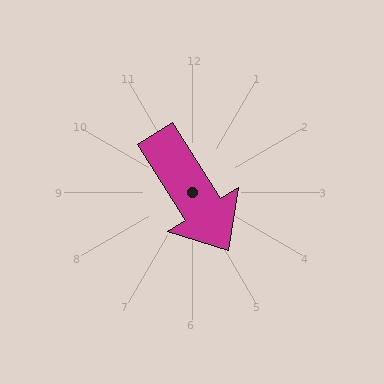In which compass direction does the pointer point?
Southeast.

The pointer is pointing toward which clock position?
Roughly 5 o'clock.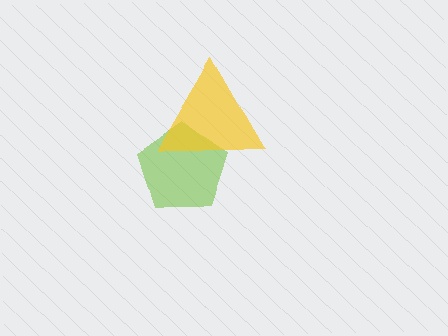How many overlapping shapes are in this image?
There are 2 overlapping shapes in the image.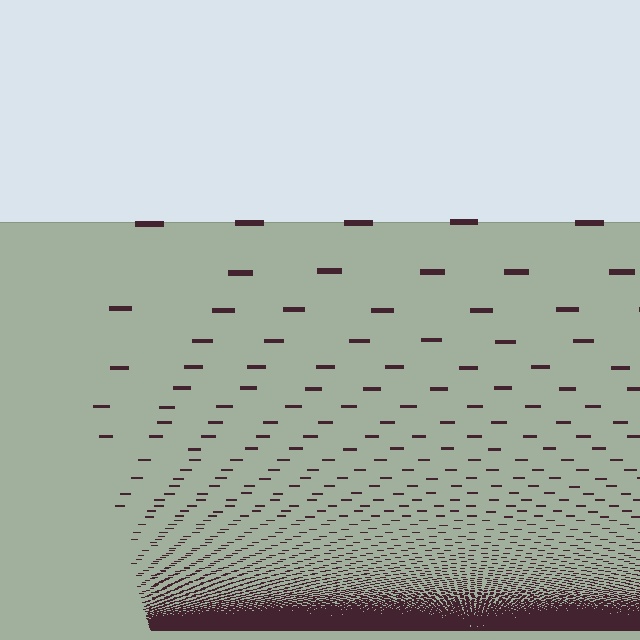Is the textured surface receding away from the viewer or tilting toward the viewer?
The surface appears to tilt toward the viewer. Texture elements get larger and sparser toward the top.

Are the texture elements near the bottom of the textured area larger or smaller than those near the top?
Smaller. The gradient is inverted — elements near the bottom are smaller and denser.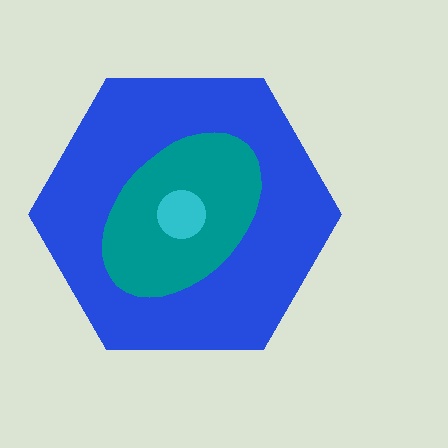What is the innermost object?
The cyan circle.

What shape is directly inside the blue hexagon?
The teal ellipse.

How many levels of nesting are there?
3.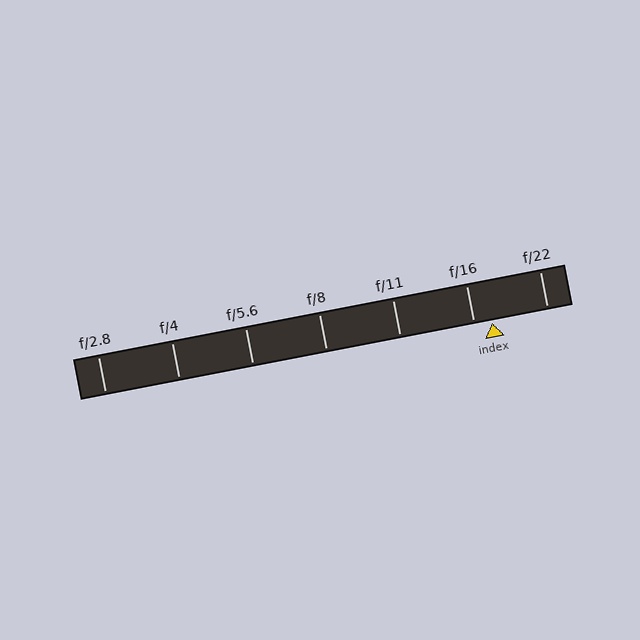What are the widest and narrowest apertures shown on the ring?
The widest aperture shown is f/2.8 and the narrowest is f/22.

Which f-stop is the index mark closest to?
The index mark is closest to f/16.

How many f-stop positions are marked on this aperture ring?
There are 7 f-stop positions marked.